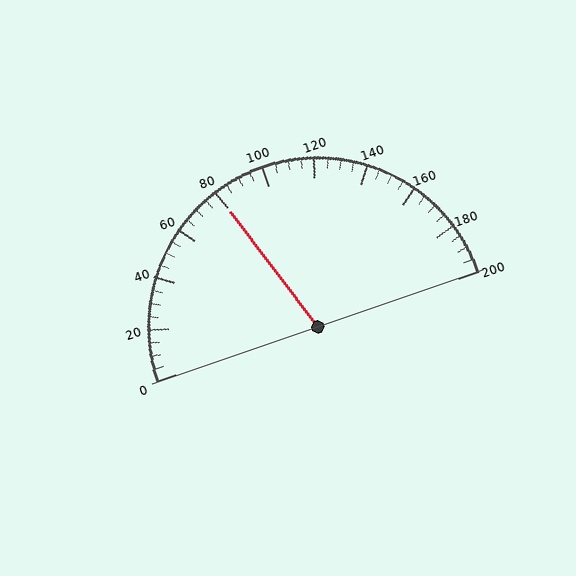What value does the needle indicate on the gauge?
The needle indicates approximately 80.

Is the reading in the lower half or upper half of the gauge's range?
The reading is in the lower half of the range (0 to 200).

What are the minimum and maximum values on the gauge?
The gauge ranges from 0 to 200.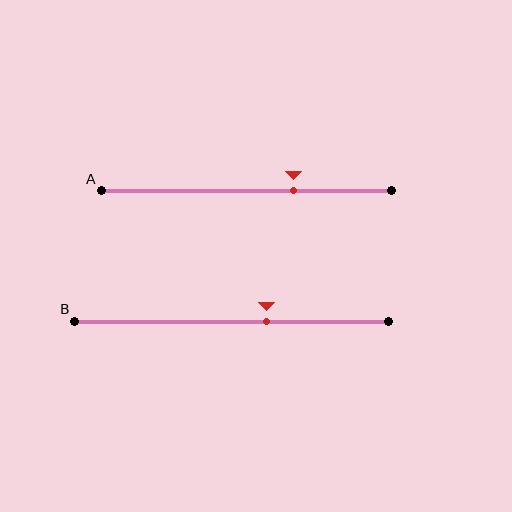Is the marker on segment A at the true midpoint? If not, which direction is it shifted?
No, the marker on segment A is shifted to the right by about 16% of the segment length.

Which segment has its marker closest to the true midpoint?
Segment B has its marker closest to the true midpoint.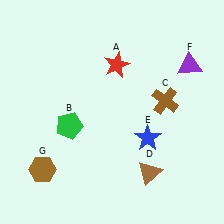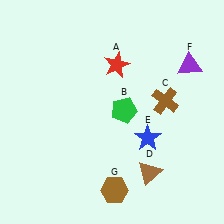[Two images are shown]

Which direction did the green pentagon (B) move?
The green pentagon (B) moved right.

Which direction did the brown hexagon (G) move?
The brown hexagon (G) moved right.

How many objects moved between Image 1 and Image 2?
2 objects moved between the two images.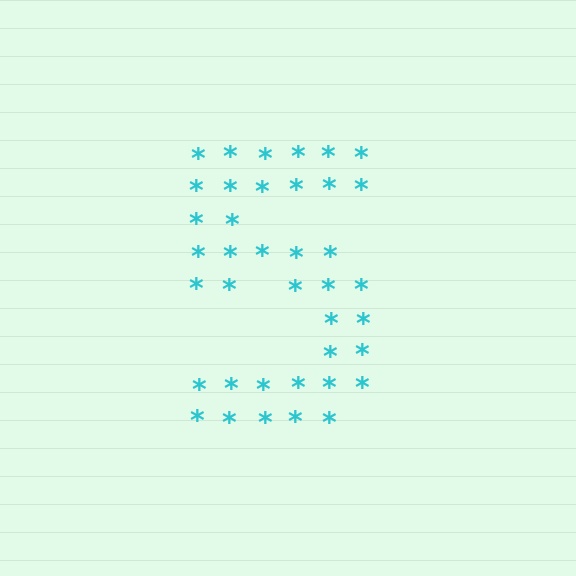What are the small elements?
The small elements are asterisks.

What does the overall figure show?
The overall figure shows the digit 5.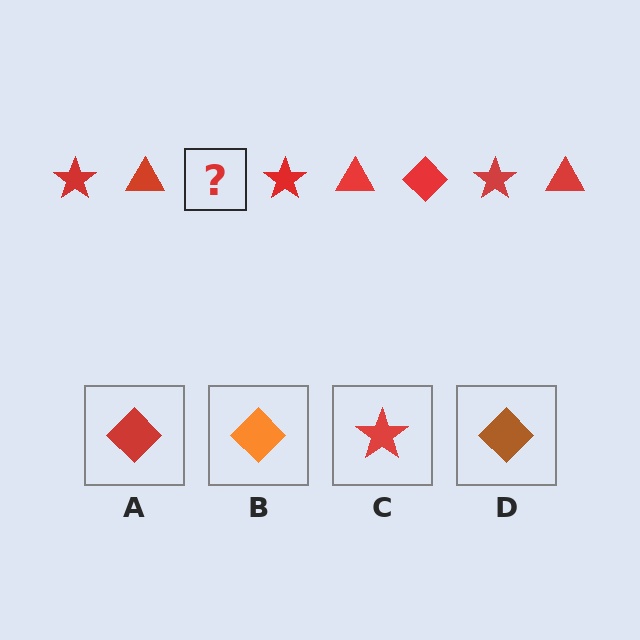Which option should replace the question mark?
Option A.